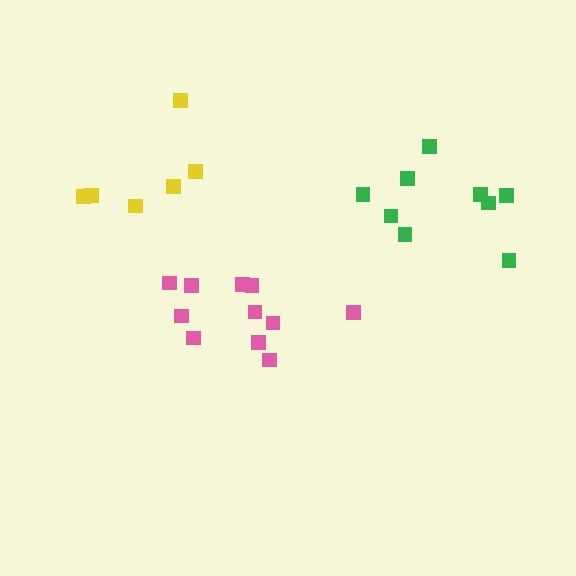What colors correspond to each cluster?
The clusters are colored: pink, green, yellow.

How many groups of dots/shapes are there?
There are 3 groups.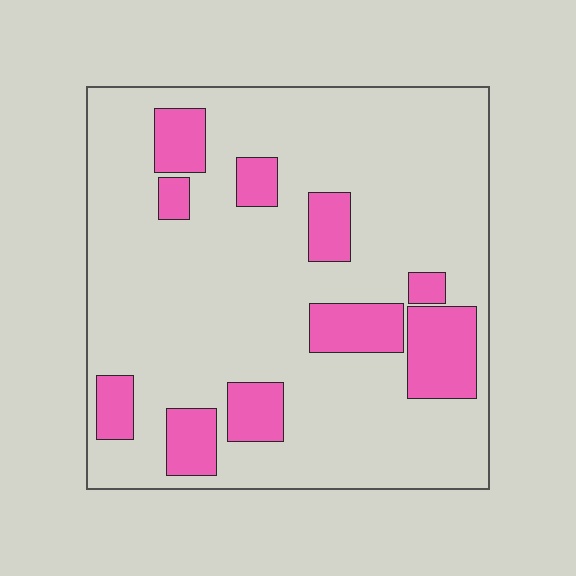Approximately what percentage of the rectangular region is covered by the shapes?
Approximately 20%.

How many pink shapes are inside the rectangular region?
10.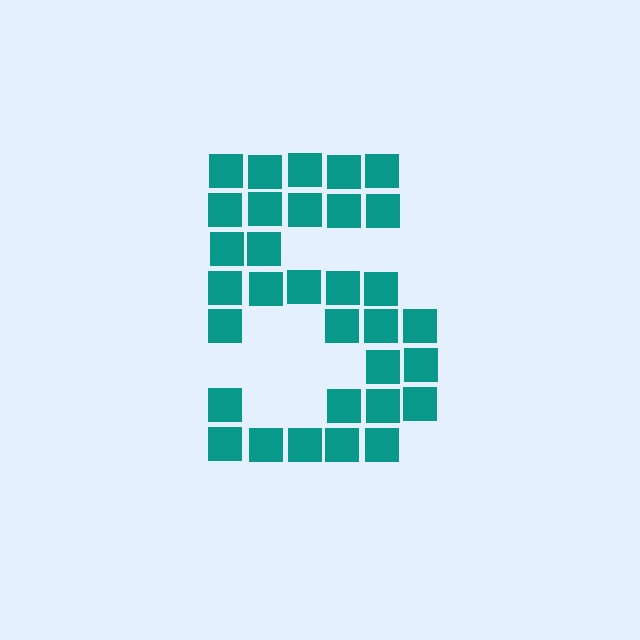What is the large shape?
The large shape is the digit 5.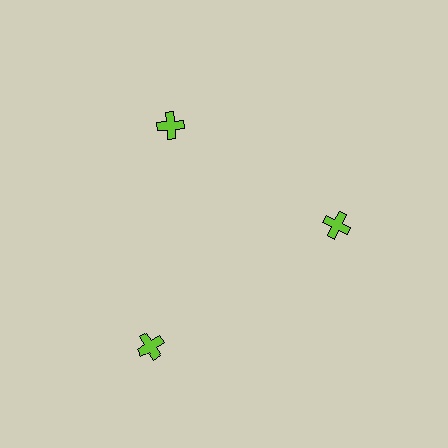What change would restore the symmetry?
The symmetry would be restored by moving it inward, back onto the ring so that all 3 crosses sit at equal angles and equal distance from the center.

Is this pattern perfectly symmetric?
No. The 3 lime crosses are arranged in a ring, but one element near the 7 o'clock position is pushed outward from the center, breaking the 3-fold rotational symmetry.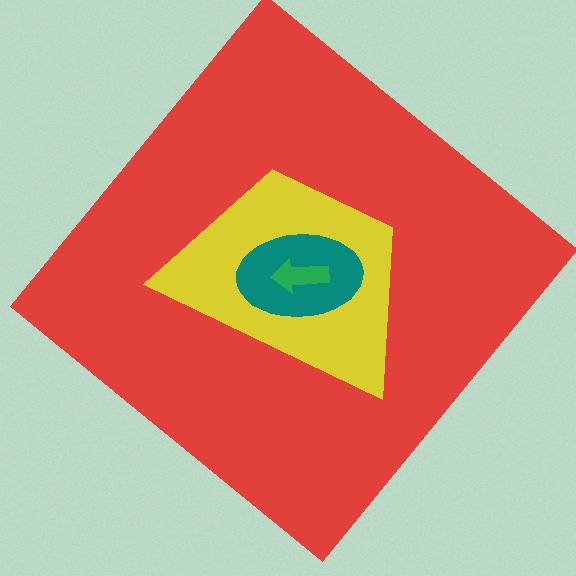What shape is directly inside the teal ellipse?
The green arrow.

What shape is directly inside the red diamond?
The yellow trapezoid.